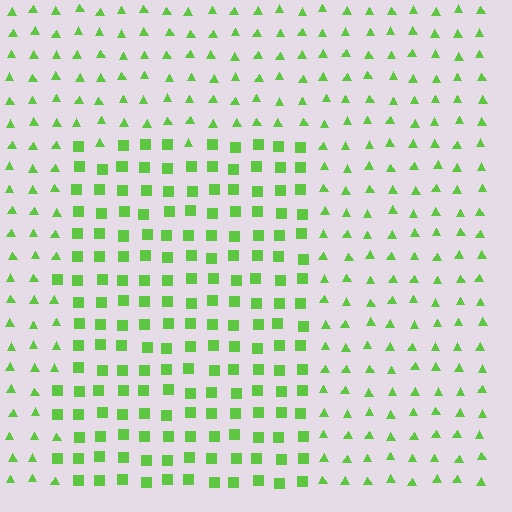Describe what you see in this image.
The image is filled with small lime elements arranged in a uniform grid. A rectangle-shaped region contains squares, while the surrounding area contains triangles. The boundary is defined purely by the change in element shape.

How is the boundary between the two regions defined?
The boundary is defined by a change in element shape: squares inside vs. triangles outside. All elements share the same color and spacing.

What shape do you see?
I see a rectangle.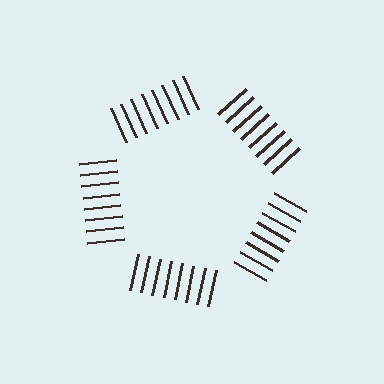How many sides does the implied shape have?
5 sides — the line-ends trace a pentagon.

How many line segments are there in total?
40 — 8 along each of the 5 edges.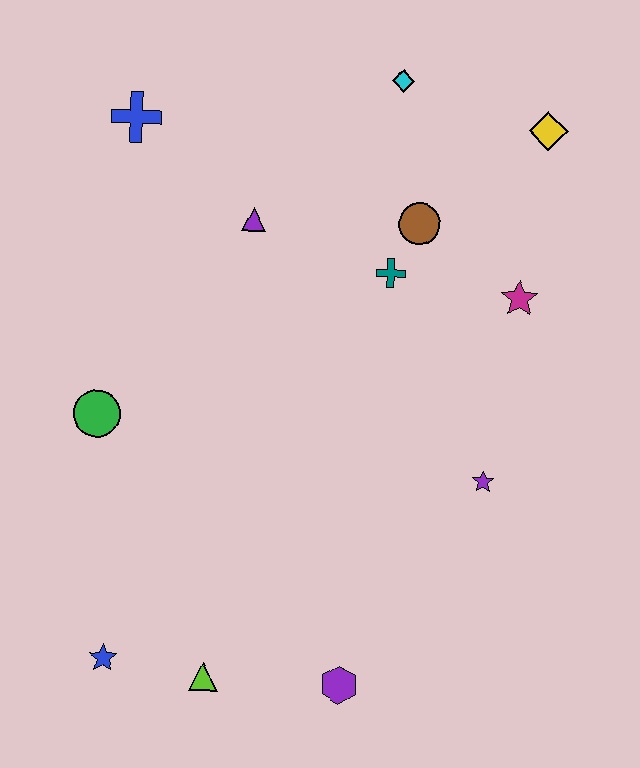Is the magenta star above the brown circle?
No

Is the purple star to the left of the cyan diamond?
No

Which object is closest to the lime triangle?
The blue star is closest to the lime triangle.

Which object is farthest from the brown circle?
The blue star is farthest from the brown circle.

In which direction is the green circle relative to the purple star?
The green circle is to the left of the purple star.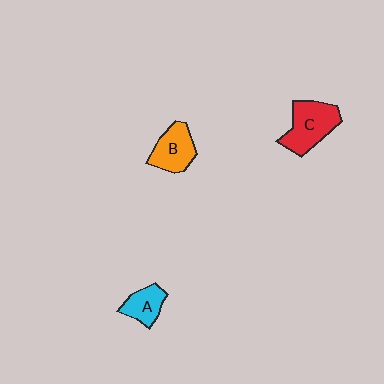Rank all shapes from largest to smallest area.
From largest to smallest: C (red), B (orange), A (cyan).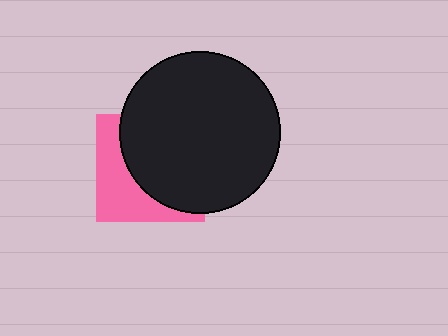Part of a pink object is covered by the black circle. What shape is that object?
It is a square.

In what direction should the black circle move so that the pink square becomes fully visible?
The black circle should move toward the upper-right. That is the shortest direction to clear the overlap and leave the pink square fully visible.